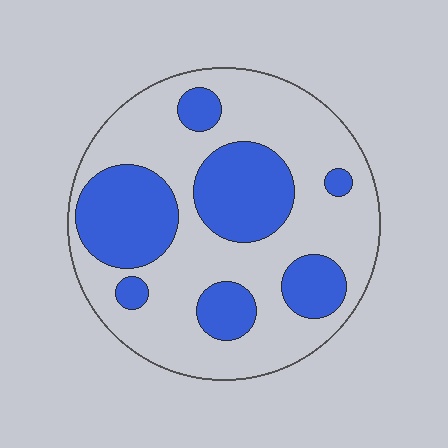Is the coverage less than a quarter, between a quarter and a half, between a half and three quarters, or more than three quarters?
Between a quarter and a half.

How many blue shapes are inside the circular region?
7.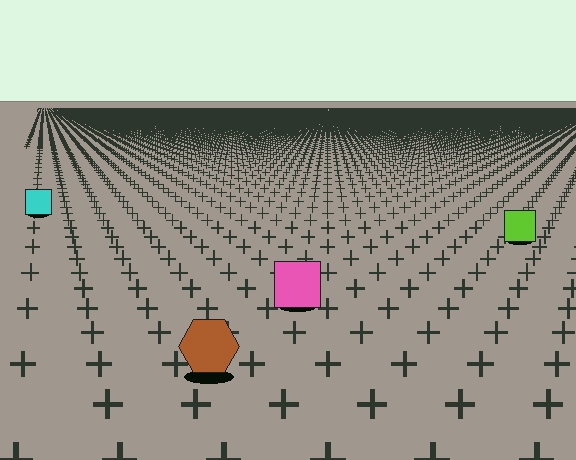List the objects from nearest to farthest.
From nearest to farthest: the brown hexagon, the pink square, the lime square, the cyan square.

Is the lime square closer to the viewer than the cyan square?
Yes. The lime square is closer — you can tell from the texture gradient: the ground texture is coarser near it.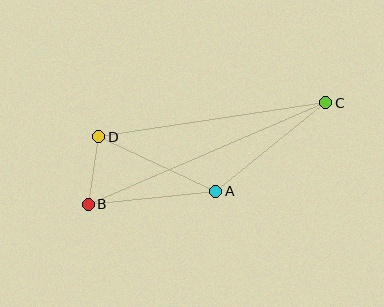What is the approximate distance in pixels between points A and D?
The distance between A and D is approximately 129 pixels.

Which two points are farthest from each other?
Points B and C are farthest from each other.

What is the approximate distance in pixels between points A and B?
The distance between A and B is approximately 128 pixels.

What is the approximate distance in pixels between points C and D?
The distance between C and D is approximately 229 pixels.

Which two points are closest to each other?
Points B and D are closest to each other.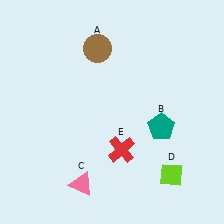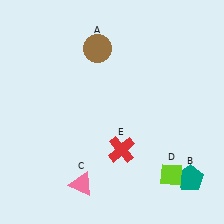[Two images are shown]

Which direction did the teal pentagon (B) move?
The teal pentagon (B) moved down.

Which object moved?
The teal pentagon (B) moved down.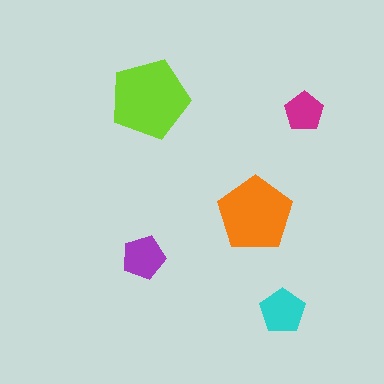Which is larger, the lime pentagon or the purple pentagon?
The lime one.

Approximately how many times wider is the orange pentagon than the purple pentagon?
About 1.5 times wider.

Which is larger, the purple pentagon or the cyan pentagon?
The cyan one.